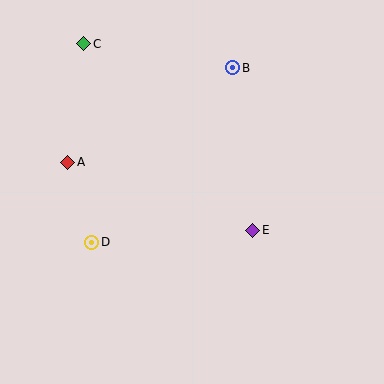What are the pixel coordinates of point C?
Point C is at (84, 44).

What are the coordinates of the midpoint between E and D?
The midpoint between E and D is at (172, 236).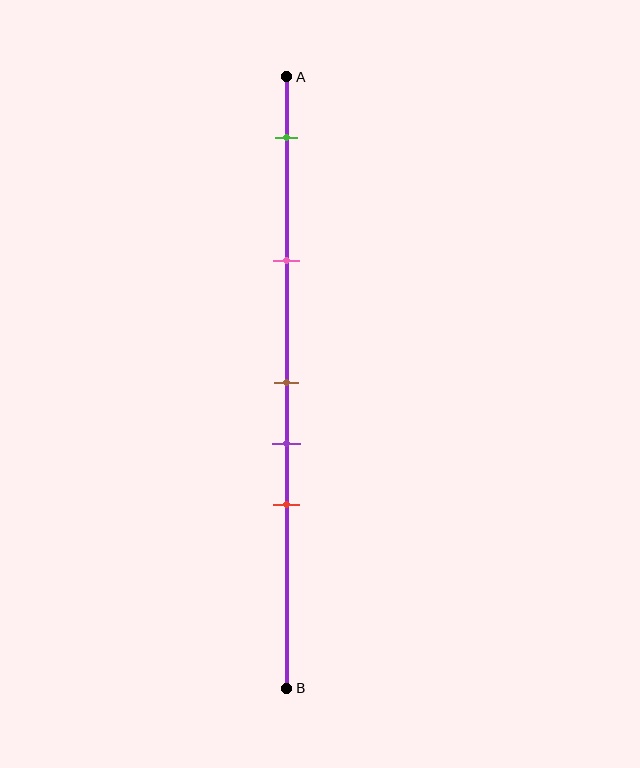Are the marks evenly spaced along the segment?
No, the marks are not evenly spaced.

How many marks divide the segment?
There are 5 marks dividing the segment.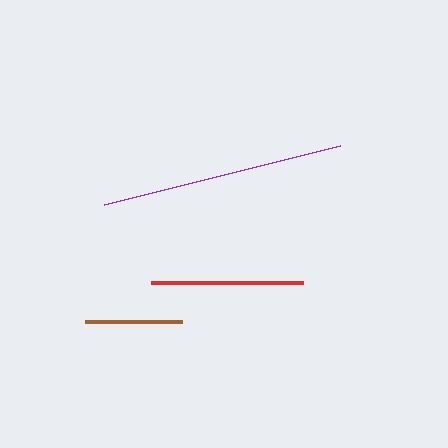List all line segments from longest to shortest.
From longest to shortest: purple, red, brown.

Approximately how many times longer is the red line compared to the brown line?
The red line is approximately 1.6 times the length of the brown line.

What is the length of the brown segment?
The brown segment is approximately 97 pixels long.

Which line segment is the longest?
The purple line is the longest at approximately 243 pixels.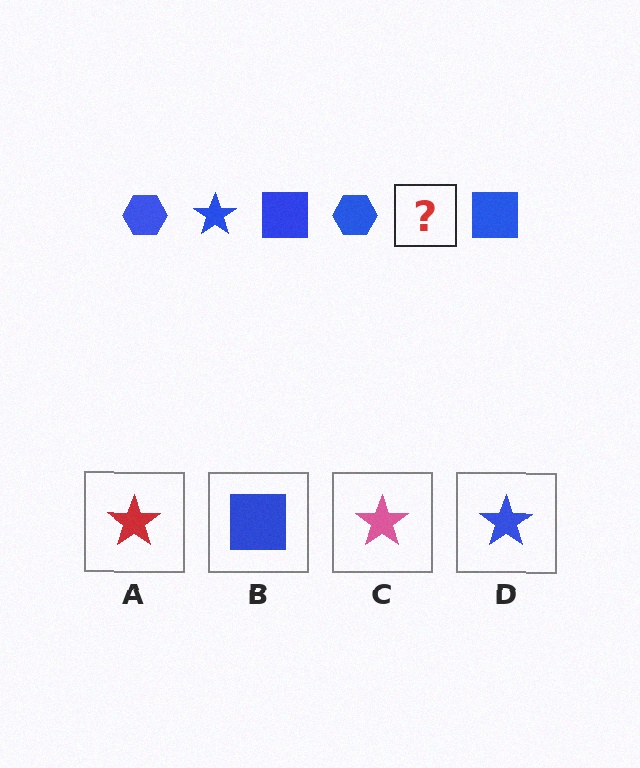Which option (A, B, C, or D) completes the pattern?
D.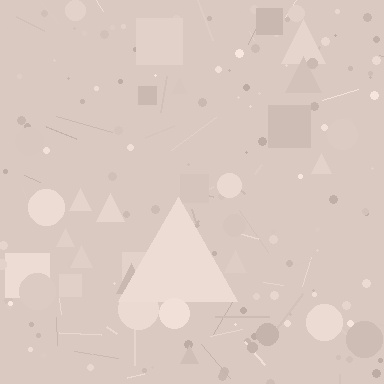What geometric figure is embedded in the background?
A triangle is embedded in the background.